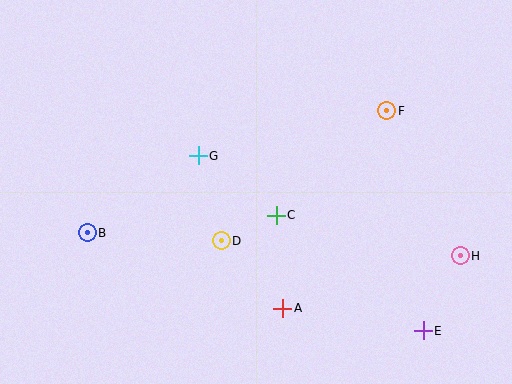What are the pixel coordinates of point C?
Point C is at (276, 215).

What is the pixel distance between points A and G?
The distance between A and G is 174 pixels.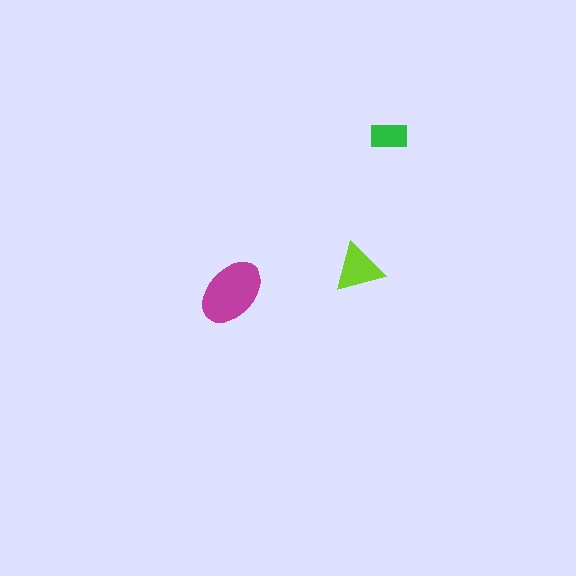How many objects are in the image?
There are 3 objects in the image.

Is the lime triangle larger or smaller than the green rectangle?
Larger.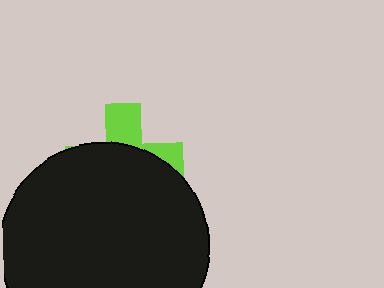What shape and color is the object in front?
The object in front is a black circle.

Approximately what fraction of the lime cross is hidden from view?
Roughly 69% of the lime cross is hidden behind the black circle.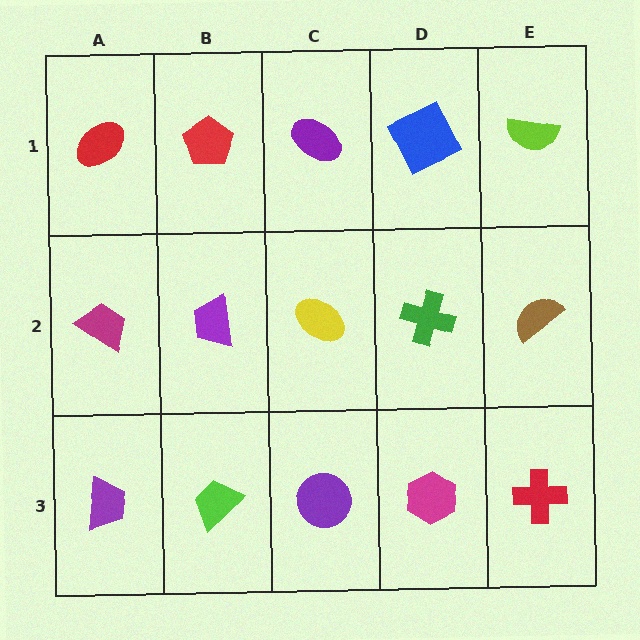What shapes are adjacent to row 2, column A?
A red ellipse (row 1, column A), a purple trapezoid (row 3, column A), a purple trapezoid (row 2, column B).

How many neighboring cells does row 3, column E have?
2.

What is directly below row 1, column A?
A magenta trapezoid.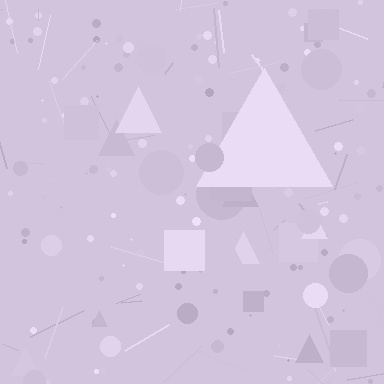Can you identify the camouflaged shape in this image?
The camouflaged shape is a triangle.